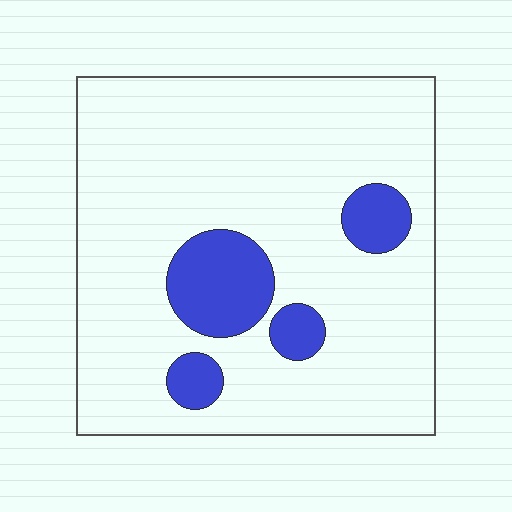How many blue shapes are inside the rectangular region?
4.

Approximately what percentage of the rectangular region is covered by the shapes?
Approximately 15%.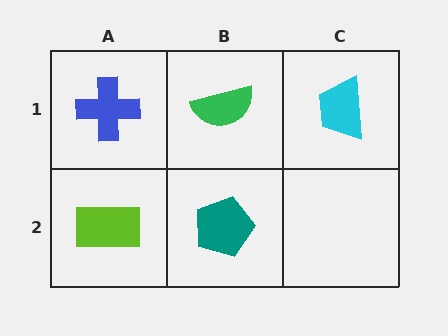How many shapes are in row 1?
3 shapes.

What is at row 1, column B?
A green semicircle.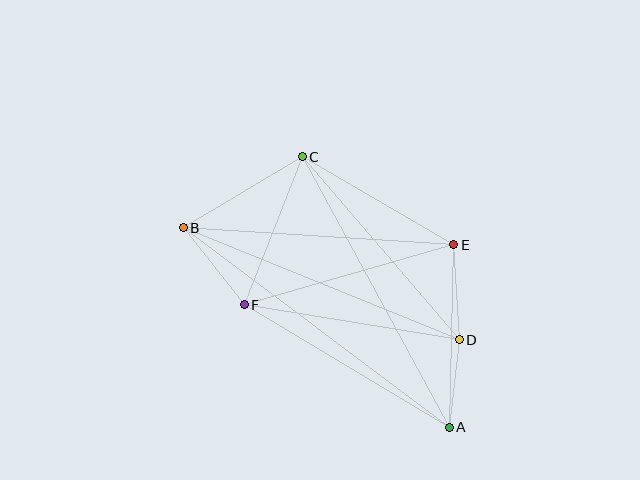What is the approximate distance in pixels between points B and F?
The distance between B and F is approximately 98 pixels.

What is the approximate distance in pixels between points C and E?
The distance between C and E is approximately 175 pixels.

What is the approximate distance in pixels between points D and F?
The distance between D and F is approximately 218 pixels.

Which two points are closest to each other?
Points A and D are closest to each other.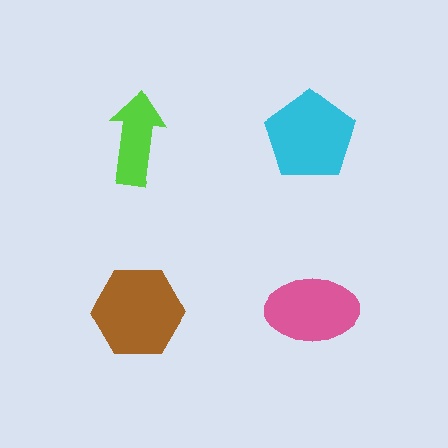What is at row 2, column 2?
A pink ellipse.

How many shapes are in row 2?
2 shapes.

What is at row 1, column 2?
A cyan pentagon.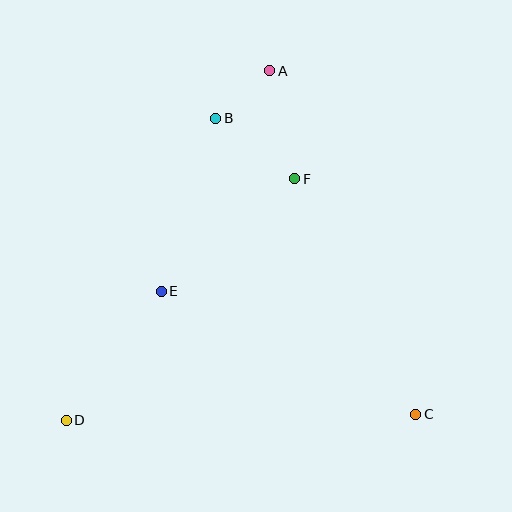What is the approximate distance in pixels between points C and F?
The distance between C and F is approximately 265 pixels.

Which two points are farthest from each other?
Points A and D are farthest from each other.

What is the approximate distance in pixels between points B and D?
The distance between B and D is approximately 337 pixels.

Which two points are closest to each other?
Points A and B are closest to each other.